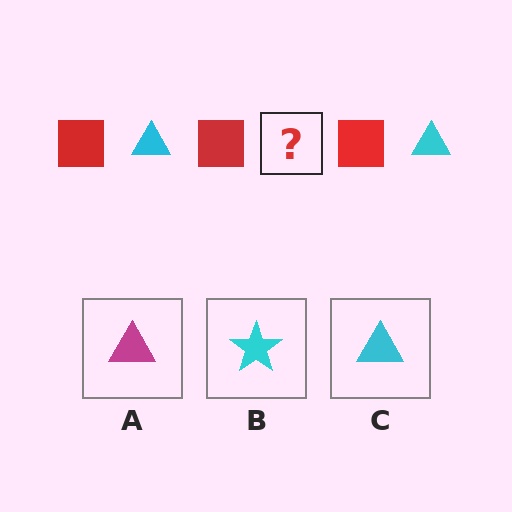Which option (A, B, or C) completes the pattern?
C.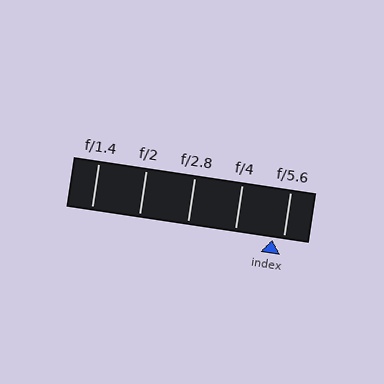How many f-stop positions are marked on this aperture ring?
There are 5 f-stop positions marked.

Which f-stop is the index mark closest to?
The index mark is closest to f/5.6.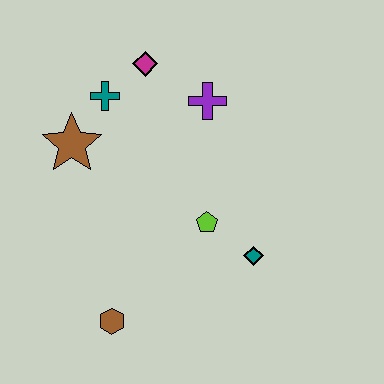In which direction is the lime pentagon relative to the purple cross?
The lime pentagon is below the purple cross.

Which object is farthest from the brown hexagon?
The magenta diamond is farthest from the brown hexagon.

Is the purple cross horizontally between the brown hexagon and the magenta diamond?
No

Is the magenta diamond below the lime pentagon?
No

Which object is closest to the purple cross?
The magenta diamond is closest to the purple cross.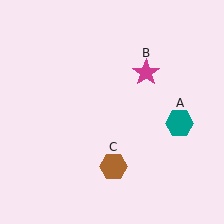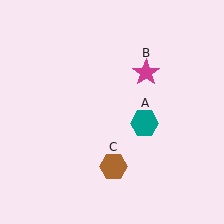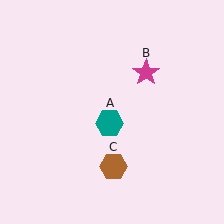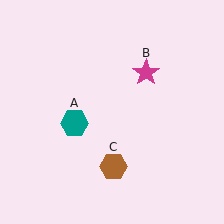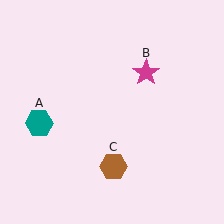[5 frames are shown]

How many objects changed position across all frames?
1 object changed position: teal hexagon (object A).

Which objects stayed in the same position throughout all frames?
Magenta star (object B) and brown hexagon (object C) remained stationary.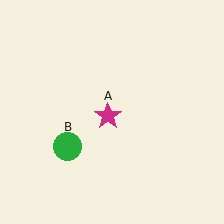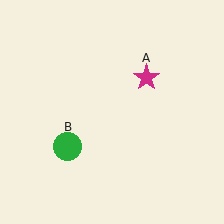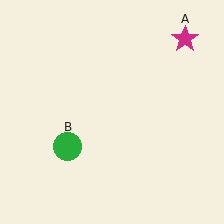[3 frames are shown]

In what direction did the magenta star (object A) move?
The magenta star (object A) moved up and to the right.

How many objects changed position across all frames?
1 object changed position: magenta star (object A).